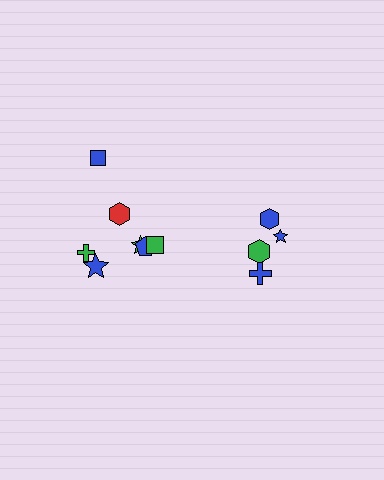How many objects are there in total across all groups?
There are 11 objects.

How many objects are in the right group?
There are 4 objects.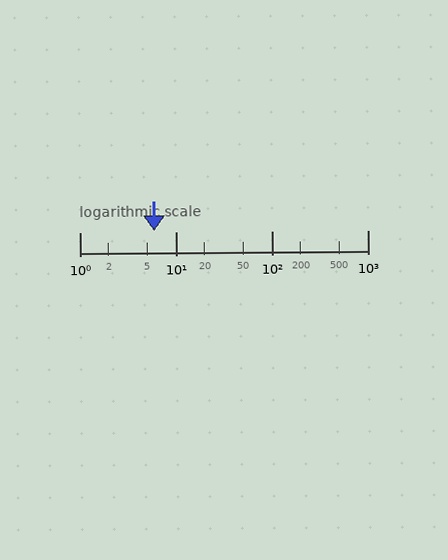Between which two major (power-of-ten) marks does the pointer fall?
The pointer is between 1 and 10.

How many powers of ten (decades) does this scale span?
The scale spans 3 decades, from 1 to 1000.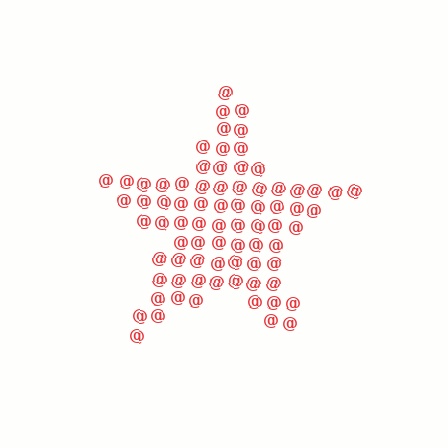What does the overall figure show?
The overall figure shows a star.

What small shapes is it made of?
It is made of small at signs.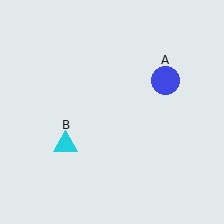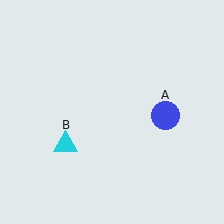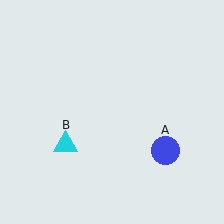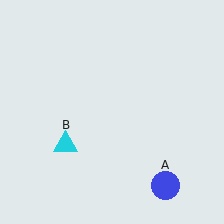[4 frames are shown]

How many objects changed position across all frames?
1 object changed position: blue circle (object A).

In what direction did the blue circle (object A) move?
The blue circle (object A) moved down.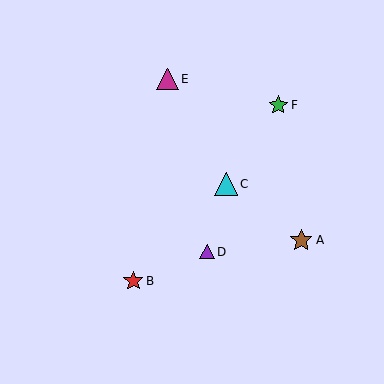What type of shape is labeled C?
Shape C is a cyan triangle.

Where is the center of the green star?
The center of the green star is at (278, 105).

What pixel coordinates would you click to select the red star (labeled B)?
Click at (133, 281) to select the red star B.